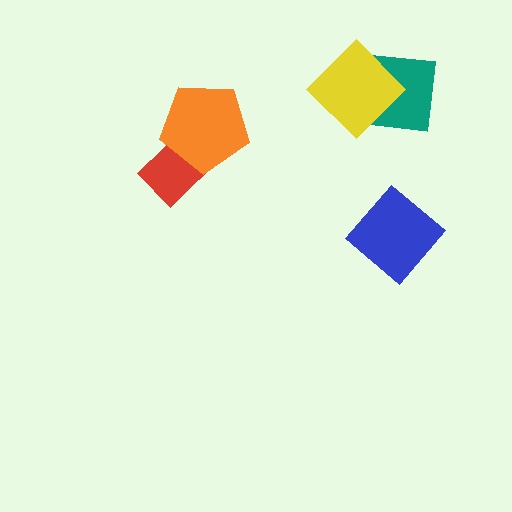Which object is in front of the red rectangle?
The orange pentagon is in front of the red rectangle.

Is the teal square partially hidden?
Yes, it is partially covered by another shape.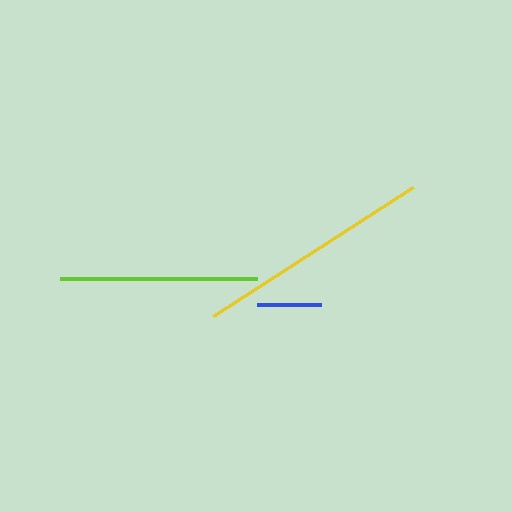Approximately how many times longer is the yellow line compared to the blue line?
The yellow line is approximately 3.7 times the length of the blue line.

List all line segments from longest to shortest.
From longest to shortest: yellow, lime, blue.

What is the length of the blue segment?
The blue segment is approximately 64 pixels long.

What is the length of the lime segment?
The lime segment is approximately 197 pixels long.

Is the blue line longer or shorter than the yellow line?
The yellow line is longer than the blue line.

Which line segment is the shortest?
The blue line is the shortest at approximately 64 pixels.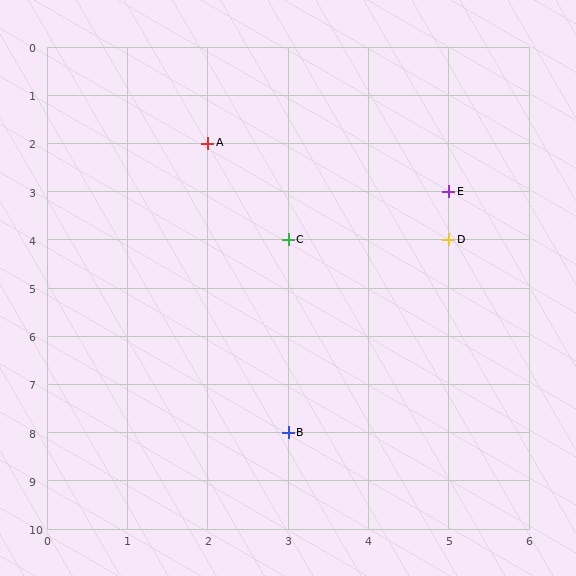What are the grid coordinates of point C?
Point C is at grid coordinates (3, 4).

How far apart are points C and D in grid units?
Points C and D are 2 columns apart.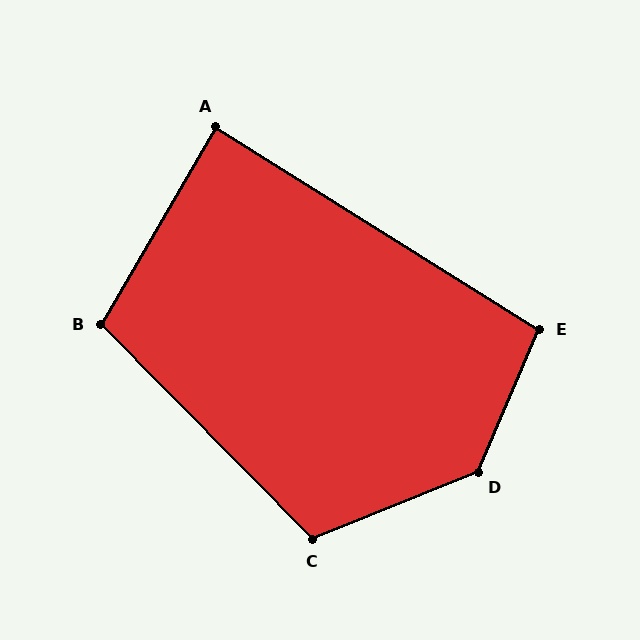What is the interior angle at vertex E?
Approximately 99 degrees (obtuse).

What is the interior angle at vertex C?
Approximately 113 degrees (obtuse).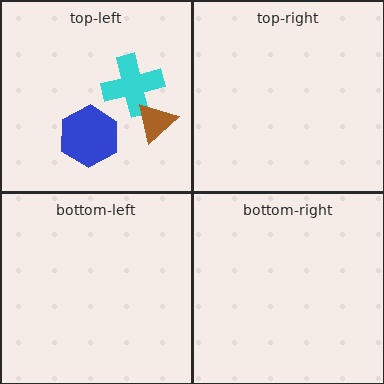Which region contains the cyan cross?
The top-left region.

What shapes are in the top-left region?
The cyan cross, the brown triangle, the blue hexagon.